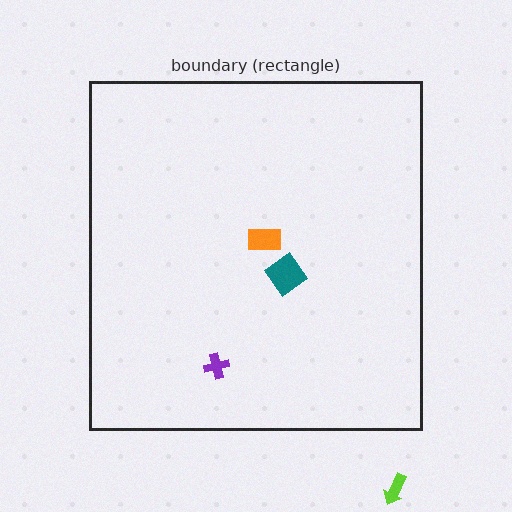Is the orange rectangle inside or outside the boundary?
Inside.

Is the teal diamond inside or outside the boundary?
Inside.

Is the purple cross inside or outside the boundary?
Inside.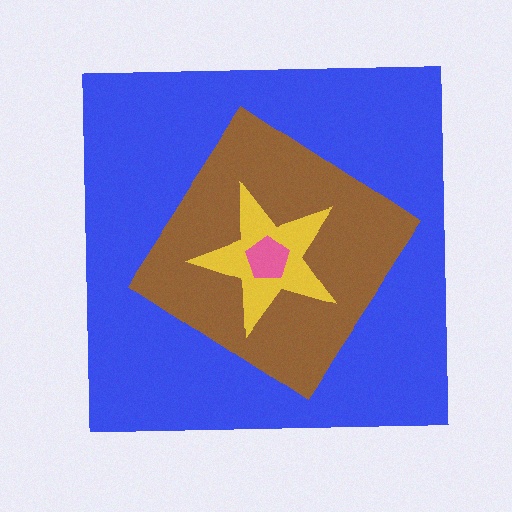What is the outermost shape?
The blue square.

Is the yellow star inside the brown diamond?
Yes.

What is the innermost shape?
The pink pentagon.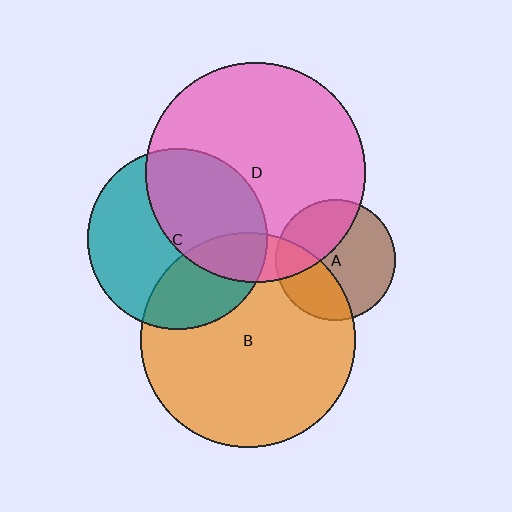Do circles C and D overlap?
Yes.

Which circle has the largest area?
Circle D (pink).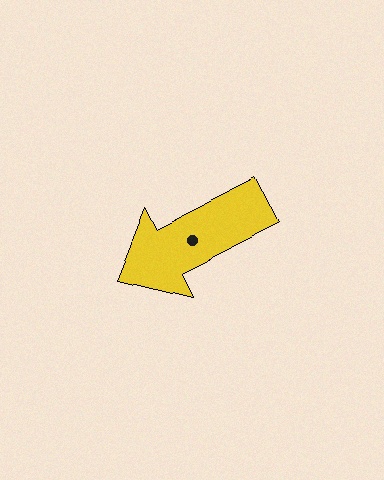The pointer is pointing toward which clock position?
Roughly 8 o'clock.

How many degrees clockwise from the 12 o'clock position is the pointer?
Approximately 243 degrees.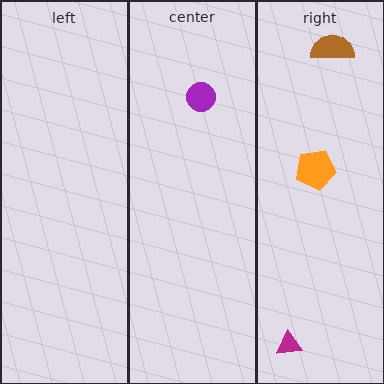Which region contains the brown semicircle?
The right region.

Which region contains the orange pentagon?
The right region.